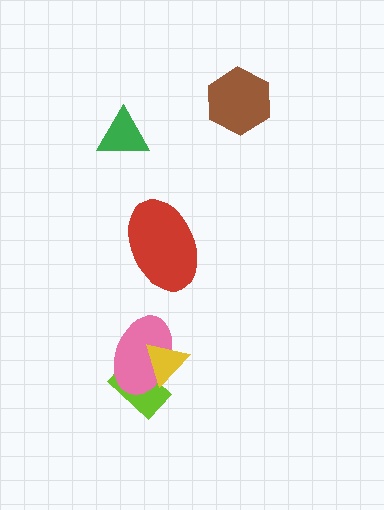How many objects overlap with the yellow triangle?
2 objects overlap with the yellow triangle.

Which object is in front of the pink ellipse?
The yellow triangle is in front of the pink ellipse.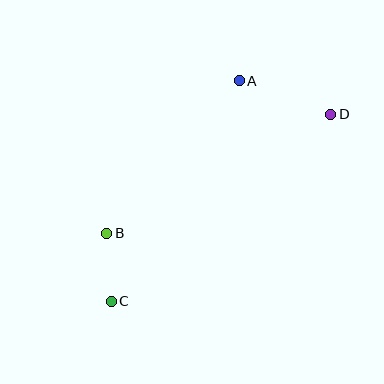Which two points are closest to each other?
Points B and C are closest to each other.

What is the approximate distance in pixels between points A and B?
The distance between A and B is approximately 202 pixels.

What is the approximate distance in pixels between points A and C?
The distance between A and C is approximately 255 pixels.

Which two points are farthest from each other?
Points C and D are farthest from each other.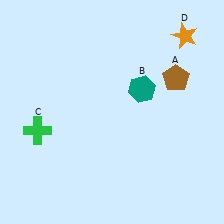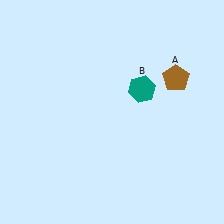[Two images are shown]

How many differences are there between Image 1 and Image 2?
There are 2 differences between the two images.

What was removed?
The green cross (C), the orange star (D) were removed in Image 2.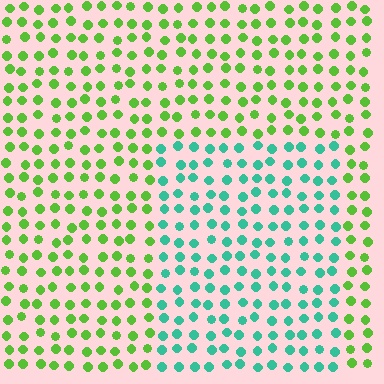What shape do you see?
I see a rectangle.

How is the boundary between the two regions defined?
The boundary is defined purely by a slight shift in hue (about 59 degrees). Spacing, size, and orientation are identical on both sides.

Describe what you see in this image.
The image is filled with small lime elements in a uniform arrangement. A rectangle-shaped region is visible where the elements are tinted to a slightly different hue, forming a subtle color boundary.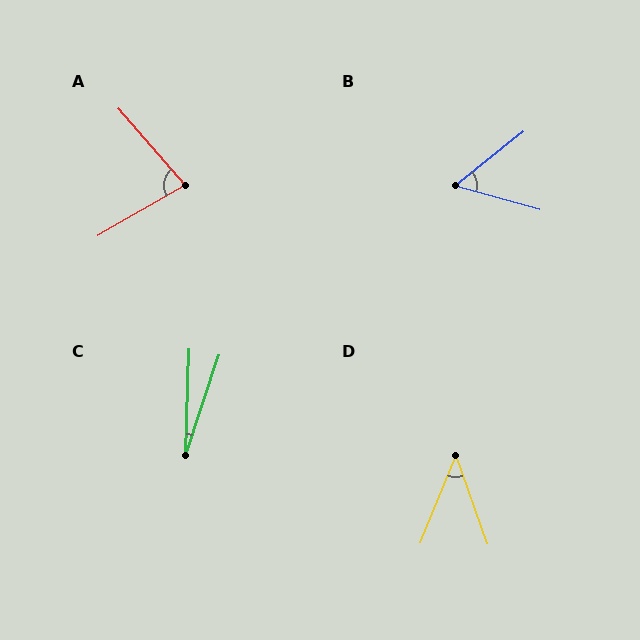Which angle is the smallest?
C, at approximately 17 degrees.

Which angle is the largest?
A, at approximately 79 degrees.